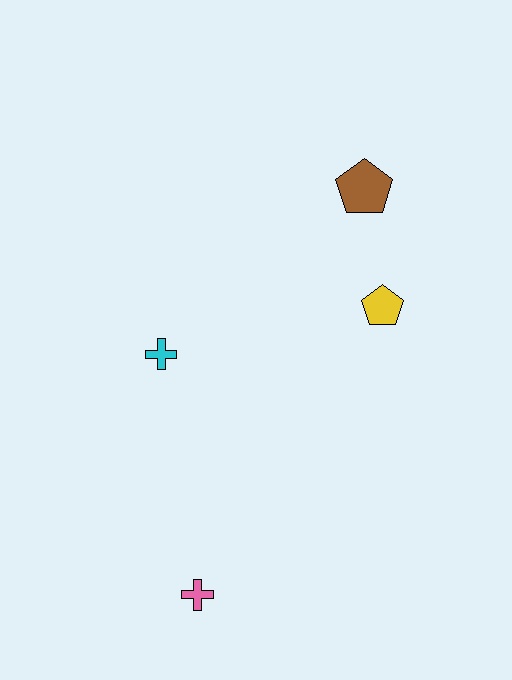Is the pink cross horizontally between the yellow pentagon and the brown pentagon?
No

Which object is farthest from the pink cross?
The brown pentagon is farthest from the pink cross.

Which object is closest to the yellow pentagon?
The brown pentagon is closest to the yellow pentagon.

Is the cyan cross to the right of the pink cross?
No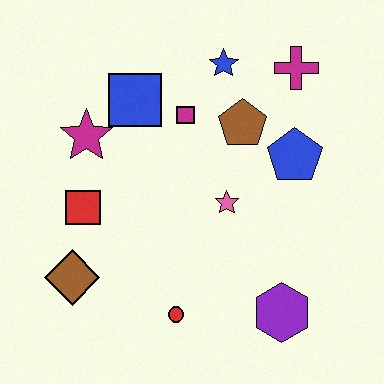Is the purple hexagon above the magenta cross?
No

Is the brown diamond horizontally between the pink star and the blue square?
No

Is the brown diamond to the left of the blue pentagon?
Yes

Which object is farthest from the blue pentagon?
The brown diamond is farthest from the blue pentagon.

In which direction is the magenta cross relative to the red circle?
The magenta cross is above the red circle.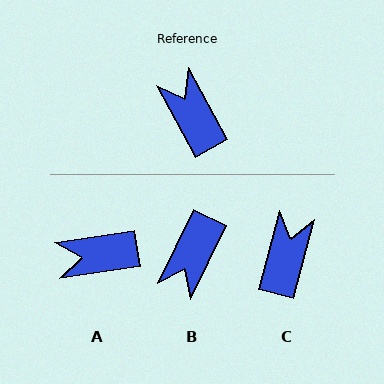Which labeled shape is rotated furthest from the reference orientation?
B, about 126 degrees away.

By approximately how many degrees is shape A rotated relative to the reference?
Approximately 70 degrees counter-clockwise.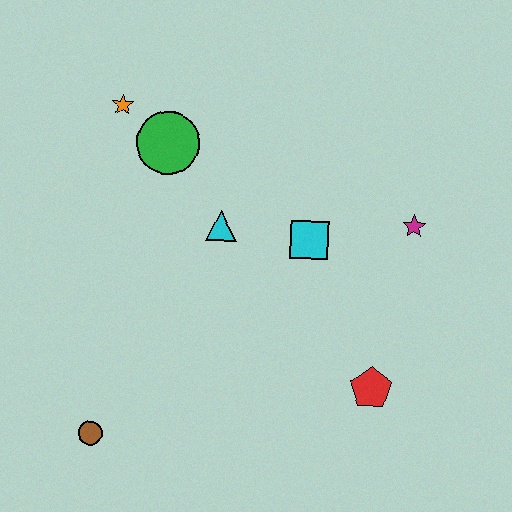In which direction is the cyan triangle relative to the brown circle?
The cyan triangle is above the brown circle.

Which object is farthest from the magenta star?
The brown circle is farthest from the magenta star.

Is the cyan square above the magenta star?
No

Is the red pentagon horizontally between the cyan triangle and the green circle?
No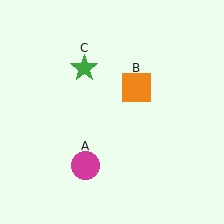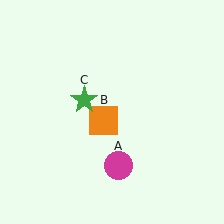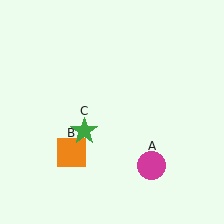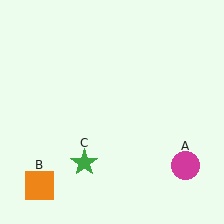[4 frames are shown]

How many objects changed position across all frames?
3 objects changed position: magenta circle (object A), orange square (object B), green star (object C).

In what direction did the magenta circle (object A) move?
The magenta circle (object A) moved right.